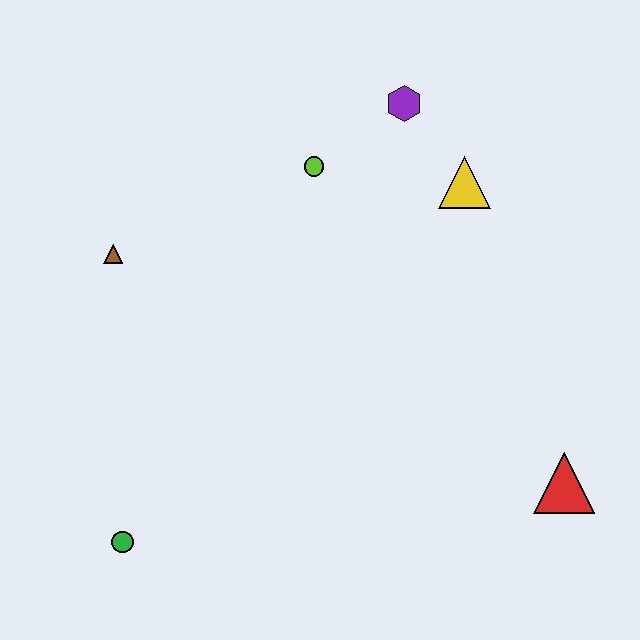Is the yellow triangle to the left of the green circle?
No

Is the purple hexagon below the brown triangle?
No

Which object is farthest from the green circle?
The purple hexagon is farthest from the green circle.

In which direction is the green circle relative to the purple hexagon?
The green circle is below the purple hexagon.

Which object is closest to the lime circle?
The purple hexagon is closest to the lime circle.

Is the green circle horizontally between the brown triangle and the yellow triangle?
Yes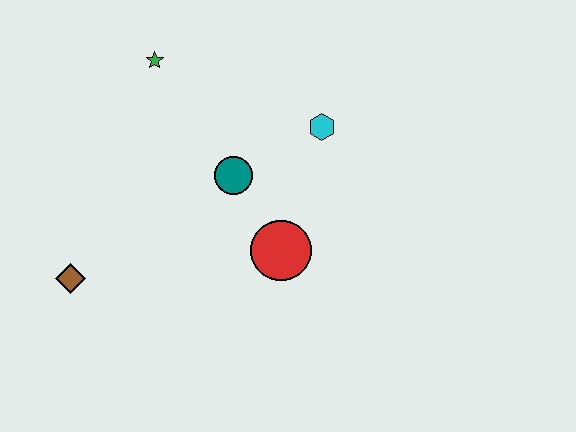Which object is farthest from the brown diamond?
The cyan hexagon is farthest from the brown diamond.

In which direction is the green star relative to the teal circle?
The green star is above the teal circle.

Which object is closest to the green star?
The teal circle is closest to the green star.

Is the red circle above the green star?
No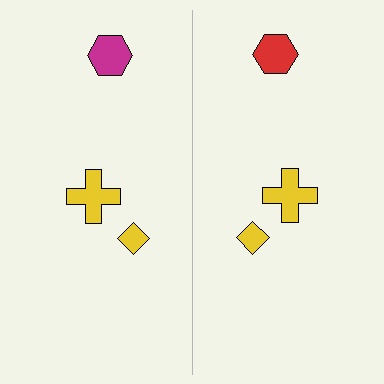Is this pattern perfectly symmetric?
No, the pattern is not perfectly symmetric. The red hexagon on the right side breaks the symmetry — its mirror counterpart is magenta.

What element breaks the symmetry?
The red hexagon on the right side breaks the symmetry — its mirror counterpart is magenta.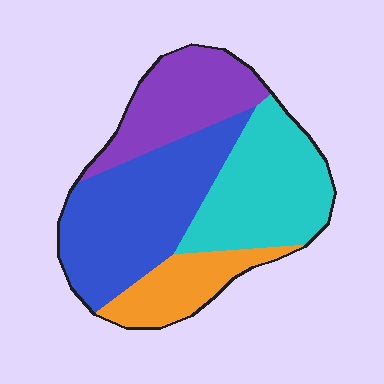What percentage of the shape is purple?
Purple takes up less than a quarter of the shape.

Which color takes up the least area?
Orange, at roughly 15%.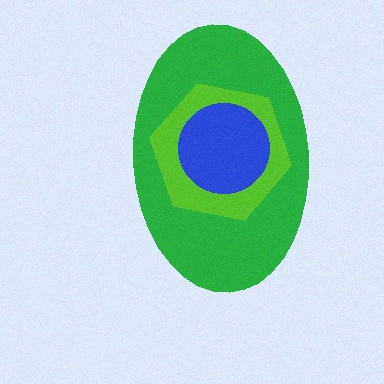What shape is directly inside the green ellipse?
The lime hexagon.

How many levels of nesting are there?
3.